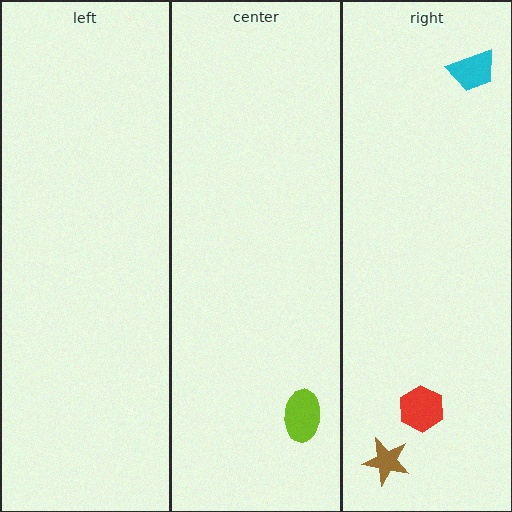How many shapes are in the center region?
1.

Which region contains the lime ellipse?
The center region.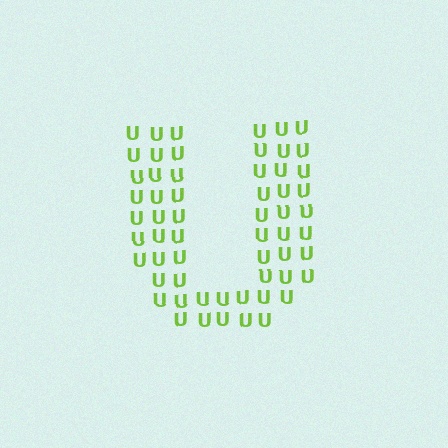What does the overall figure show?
The overall figure shows the letter U.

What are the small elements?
The small elements are letter U's.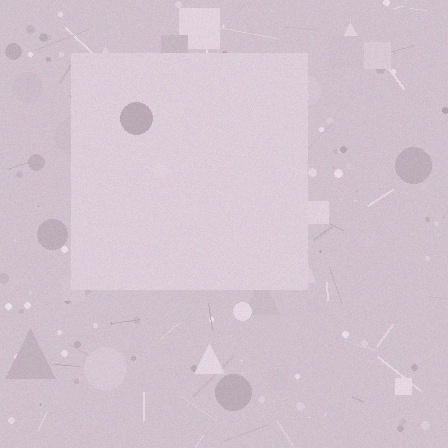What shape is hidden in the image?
A square is hidden in the image.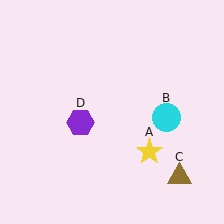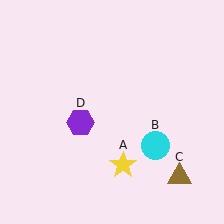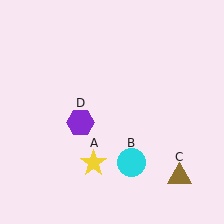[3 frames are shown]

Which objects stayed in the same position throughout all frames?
Brown triangle (object C) and purple hexagon (object D) remained stationary.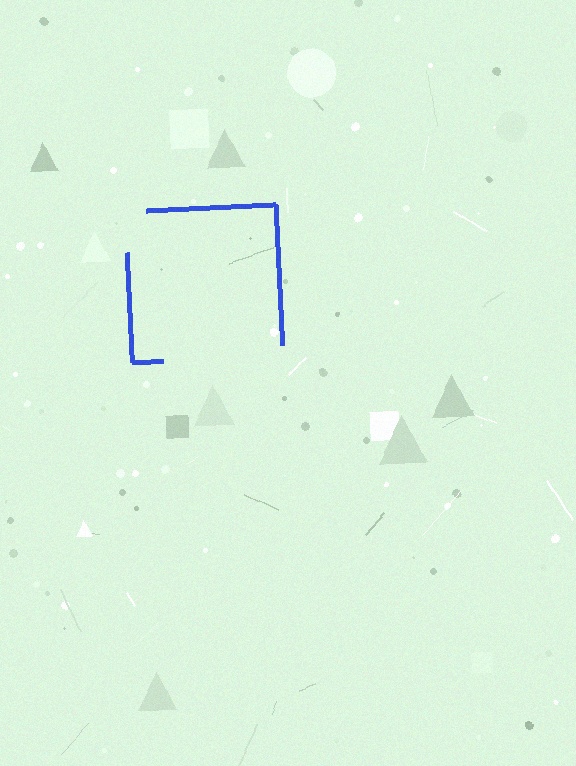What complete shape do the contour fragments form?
The contour fragments form a square.